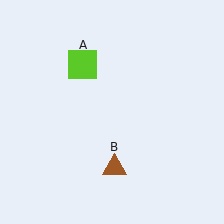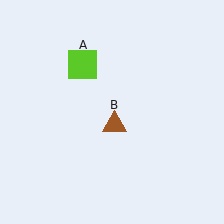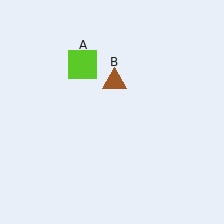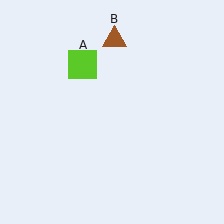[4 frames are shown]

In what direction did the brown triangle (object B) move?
The brown triangle (object B) moved up.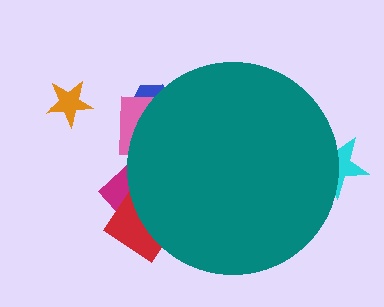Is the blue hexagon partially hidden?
Yes, the blue hexagon is partially hidden behind the teal circle.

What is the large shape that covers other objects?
A teal circle.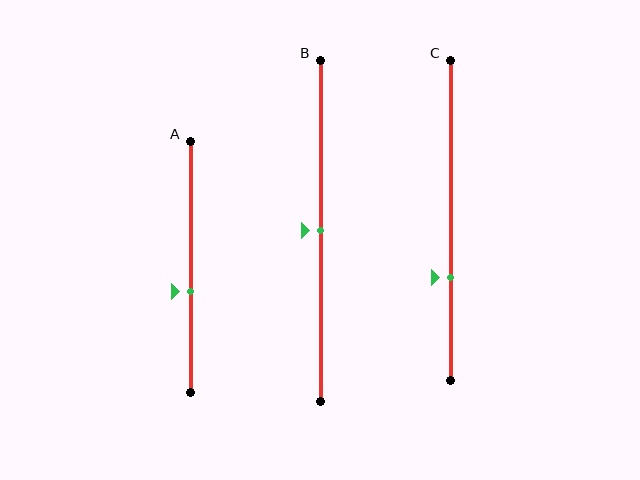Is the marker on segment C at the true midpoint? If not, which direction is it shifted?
No, the marker on segment C is shifted downward by about 18% of the segment length.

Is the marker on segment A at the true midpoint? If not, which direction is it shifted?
No, the marker on segment A is shifted downward by about 10% of the segment length.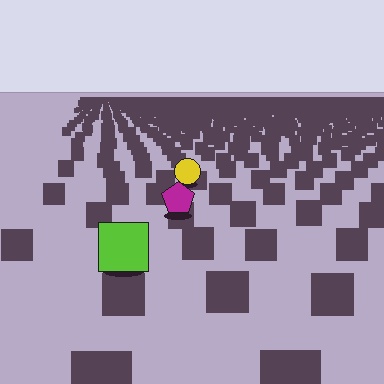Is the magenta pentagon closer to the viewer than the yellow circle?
Yes. The magenta pentagon is closer — you can tell from the texture gradient: the ground texture is coarser near it.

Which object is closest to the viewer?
The lime square is closest. The texture marks near it are larger and more spread out.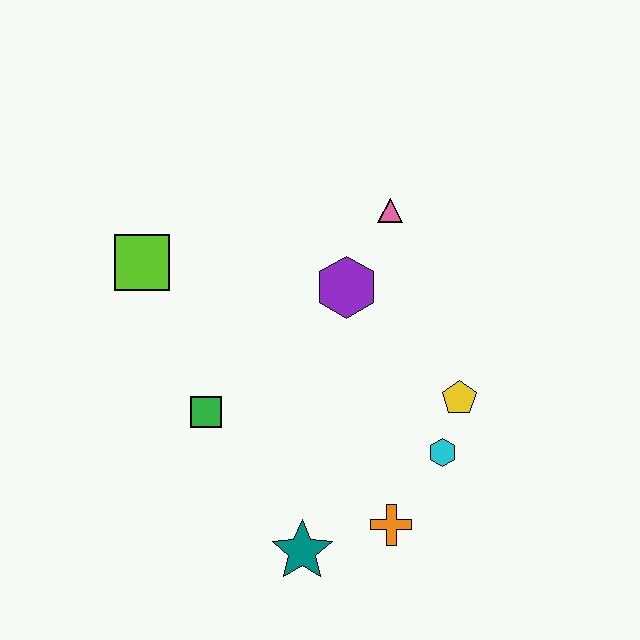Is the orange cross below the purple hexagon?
Yes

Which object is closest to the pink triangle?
The purple hexagon is closest to the pink triangle.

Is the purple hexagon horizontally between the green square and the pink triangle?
Yes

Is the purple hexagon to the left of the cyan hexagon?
Yes